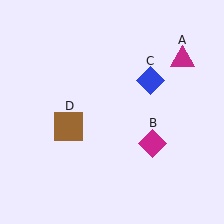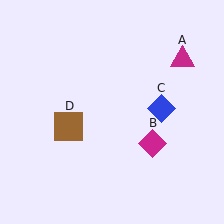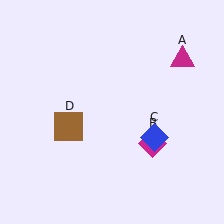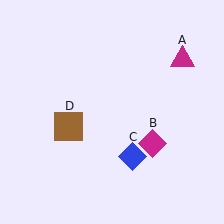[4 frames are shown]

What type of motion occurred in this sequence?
The blue diamond (object C) rotated clockwise around the center of the scene.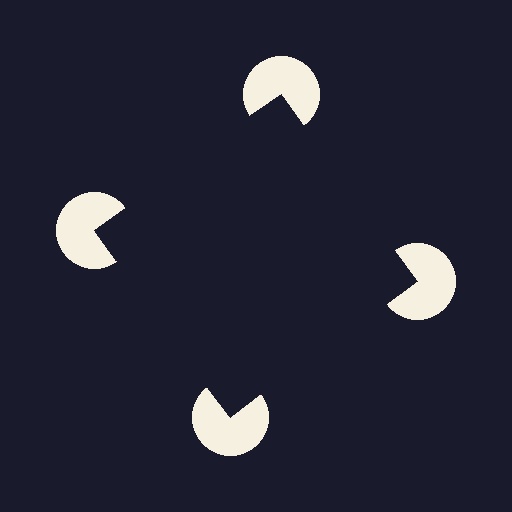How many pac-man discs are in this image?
There are 4 — one at each vertex of the illusory square.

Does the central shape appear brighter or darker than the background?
It typically appears slightly darker than the background, even though no actual brightness change is drawn.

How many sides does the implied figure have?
4 sides.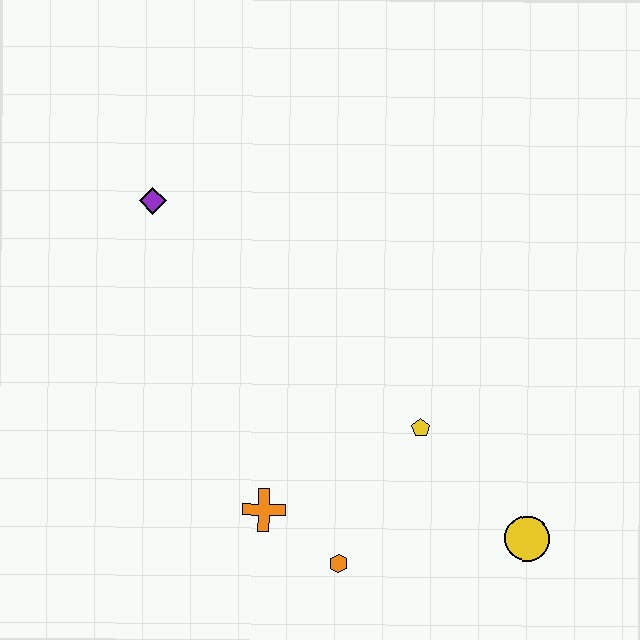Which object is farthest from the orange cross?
The purple diamond is farthest from the orange cross.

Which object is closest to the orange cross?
The orange hexagon is closest to the orange cross.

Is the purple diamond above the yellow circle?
Yes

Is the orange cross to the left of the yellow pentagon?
Yes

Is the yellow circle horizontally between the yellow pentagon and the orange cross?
No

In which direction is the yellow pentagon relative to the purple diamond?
The yellow pentagon is to the right of the purple diamond.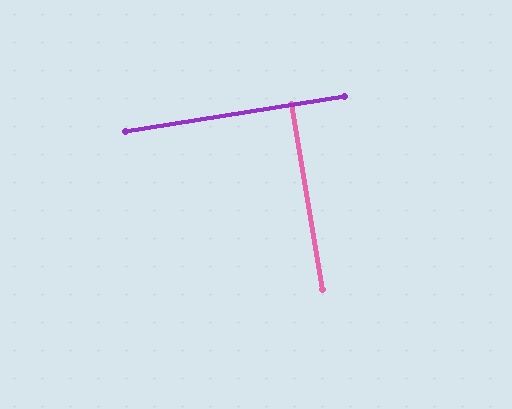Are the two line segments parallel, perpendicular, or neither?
Perpendicular — they meet at approximately 90°.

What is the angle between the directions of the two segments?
Approximately 90 degrees.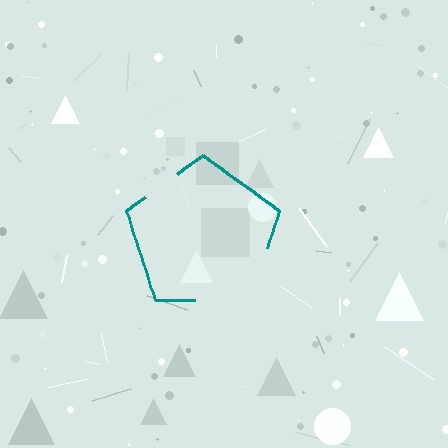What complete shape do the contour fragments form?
The contour fragments form a pentagon.